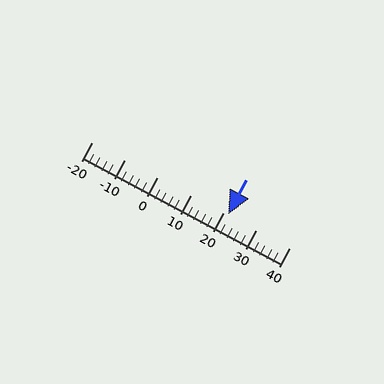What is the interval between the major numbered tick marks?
The major tick marks are spaced 10 units apart.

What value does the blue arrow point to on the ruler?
The blue arrow points to approximately 21.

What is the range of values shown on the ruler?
The ruler shows values from -20 to 40.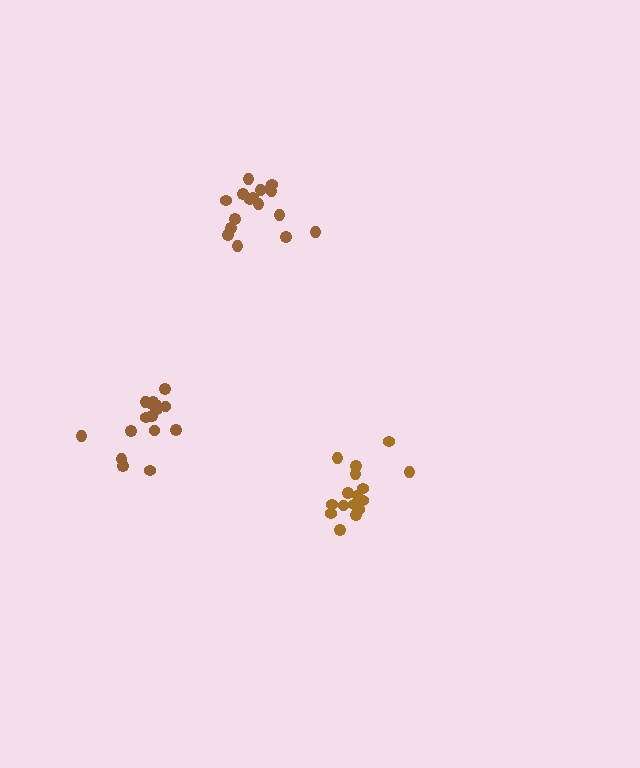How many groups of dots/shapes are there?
There are 3 groups.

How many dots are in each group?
Group 1: 16 dots, Group 2: 17 dots, Group 3: 16 dots (49 total).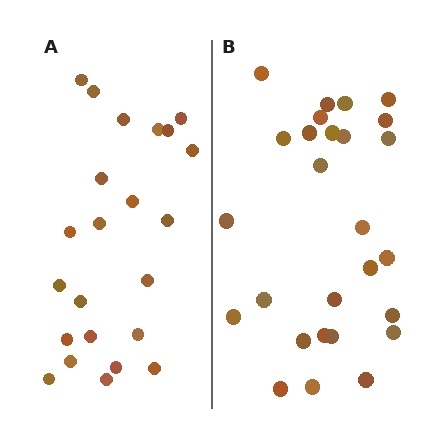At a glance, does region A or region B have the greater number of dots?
Region B (the right region) has more dots.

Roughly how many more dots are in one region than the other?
Region B has about 4 more dots than region A.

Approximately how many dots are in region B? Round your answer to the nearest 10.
About 30 dots. (The exact count is 27, which rounds to 30.)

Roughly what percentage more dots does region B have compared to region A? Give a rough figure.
About 15% more.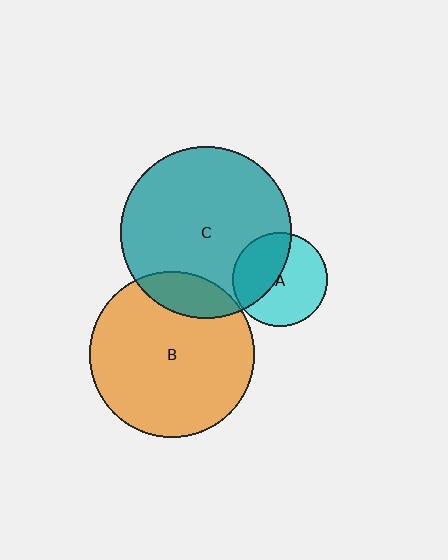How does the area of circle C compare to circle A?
Approximately 3.3 times.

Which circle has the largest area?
Circle C (teal).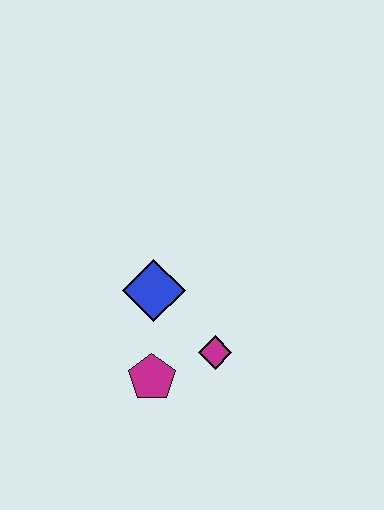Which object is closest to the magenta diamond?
The magenta pentagon is closest to the magenta diamond.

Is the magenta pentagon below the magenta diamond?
Yes